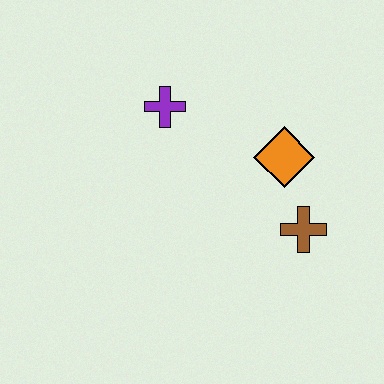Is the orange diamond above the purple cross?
No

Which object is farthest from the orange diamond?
The purple cross is farthest from the orange diamond.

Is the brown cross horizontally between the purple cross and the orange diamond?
No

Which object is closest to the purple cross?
The orange diamond is closest to the purple cross.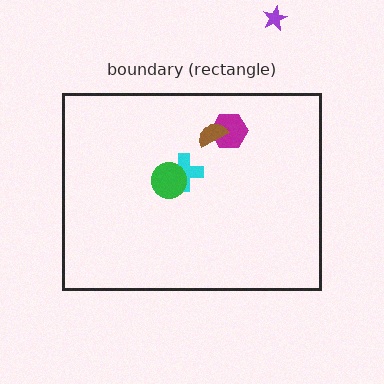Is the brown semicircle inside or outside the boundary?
Inside.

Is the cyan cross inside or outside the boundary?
Inside.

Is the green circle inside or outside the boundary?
Inside.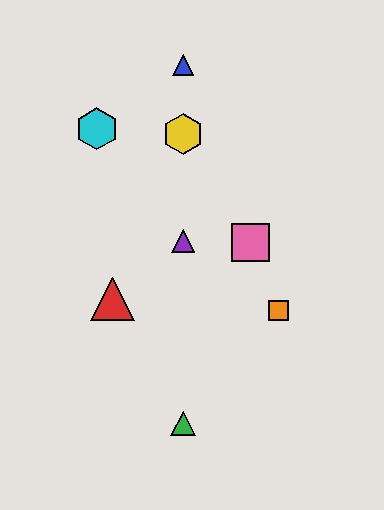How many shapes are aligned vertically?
4 shapes (the blue triangle, the green triangle, the yellow hexagon, the purple triangle) are aligned vertically.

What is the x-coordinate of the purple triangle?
The purple triangle is at x≈183.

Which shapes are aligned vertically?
The blue triangle, the green triangle, the yellow hexagon, the purple triangle are aligned vertically.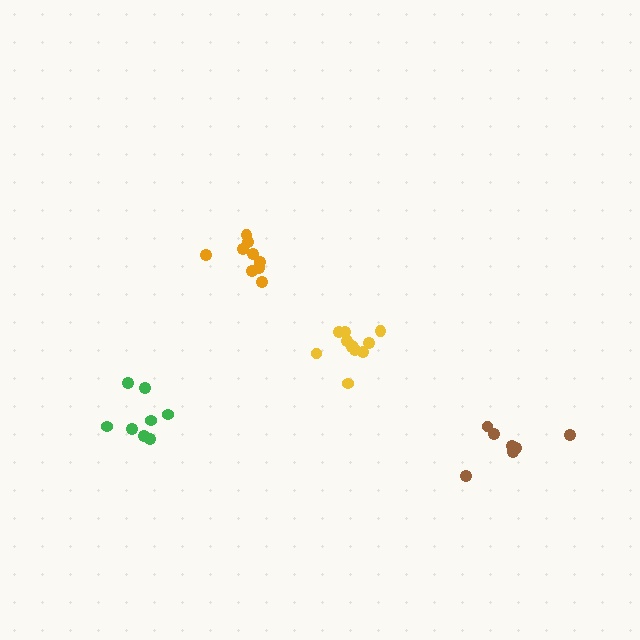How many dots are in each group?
Group 1: 11 dots, Group 2: 7 dots, Group 3: 8 dots, Group 4: 9 dots (35 total).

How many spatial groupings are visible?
There are 4 spatial groupings.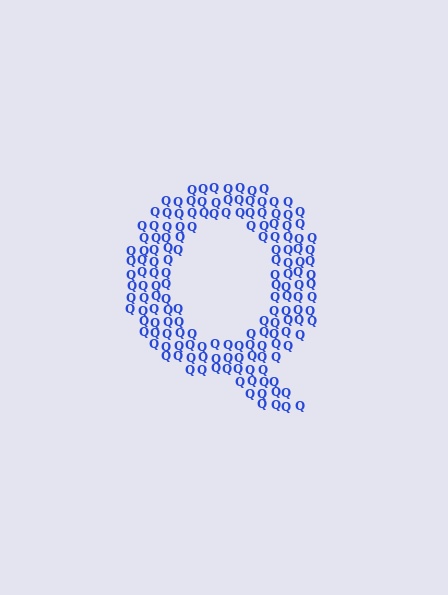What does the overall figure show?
The overall figure shows the letter Q.